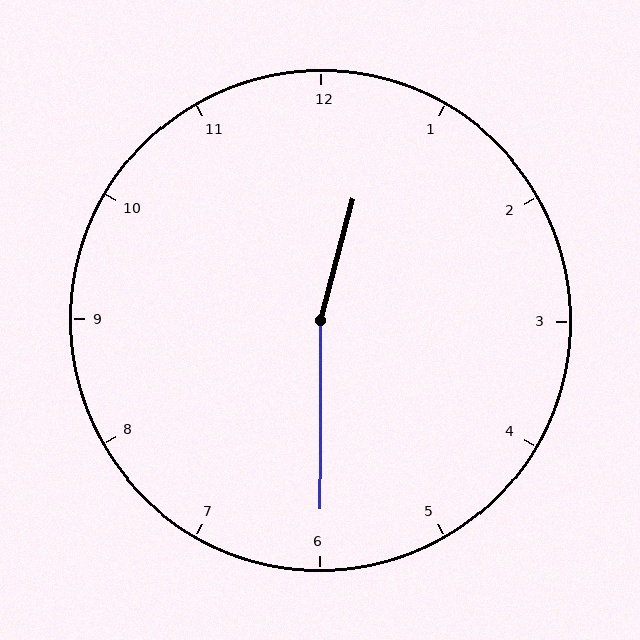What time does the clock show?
12:30.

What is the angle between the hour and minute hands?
Approximately 165 degrees.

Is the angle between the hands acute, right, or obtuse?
It is obtuse.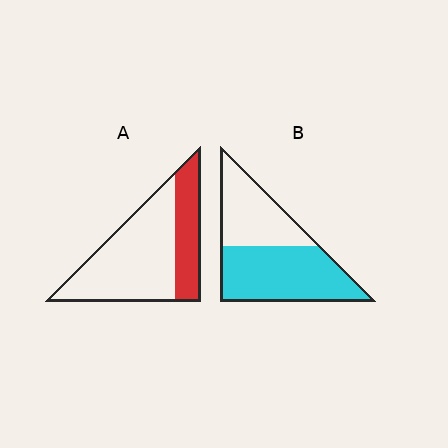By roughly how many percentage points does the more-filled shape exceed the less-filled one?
By roughly 30 percentage points (B over A).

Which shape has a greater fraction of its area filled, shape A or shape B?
Shape B.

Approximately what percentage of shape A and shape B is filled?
A is approximately 30% and B is approximately 60%.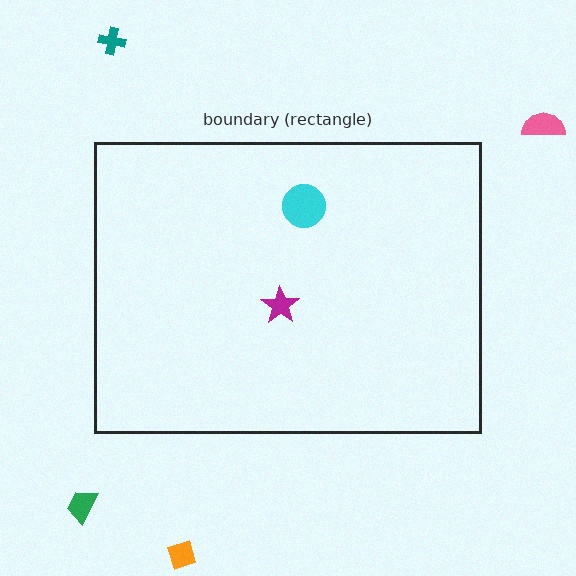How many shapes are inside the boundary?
2 inside, 4 outside.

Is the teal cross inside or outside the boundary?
Outside.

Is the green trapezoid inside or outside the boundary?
Outside.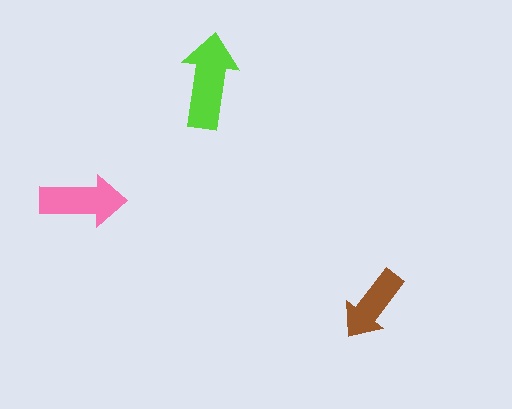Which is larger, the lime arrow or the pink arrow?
The lime one.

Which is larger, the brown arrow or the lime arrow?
The lime one.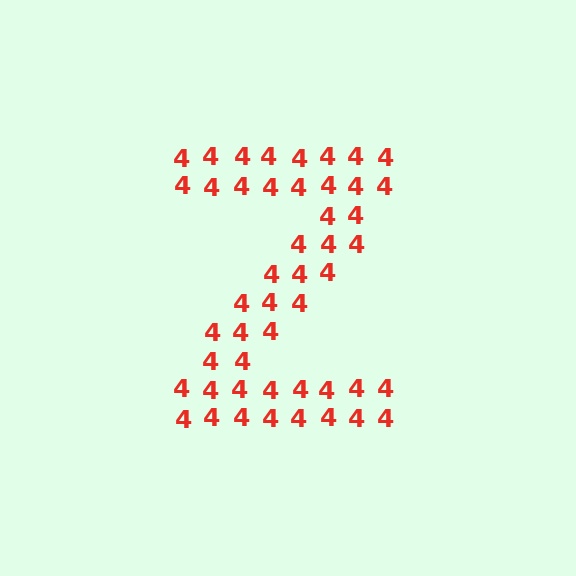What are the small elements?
The small elements are digit 4's.